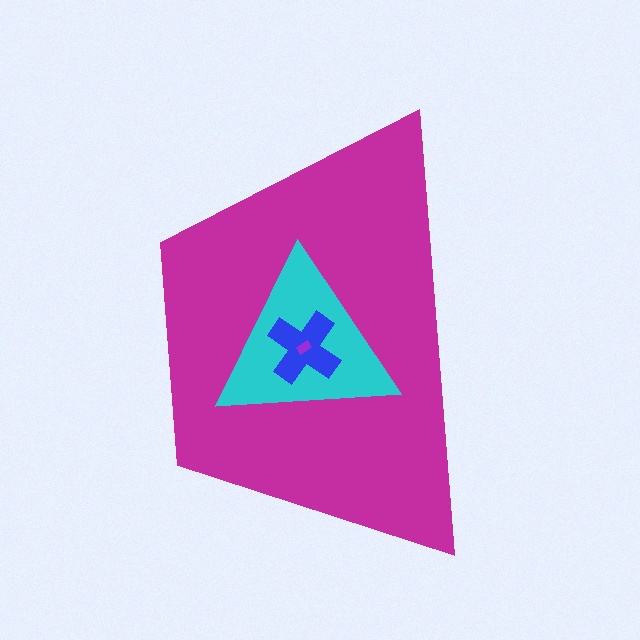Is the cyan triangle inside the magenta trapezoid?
Yes.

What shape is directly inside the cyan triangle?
The blue cross.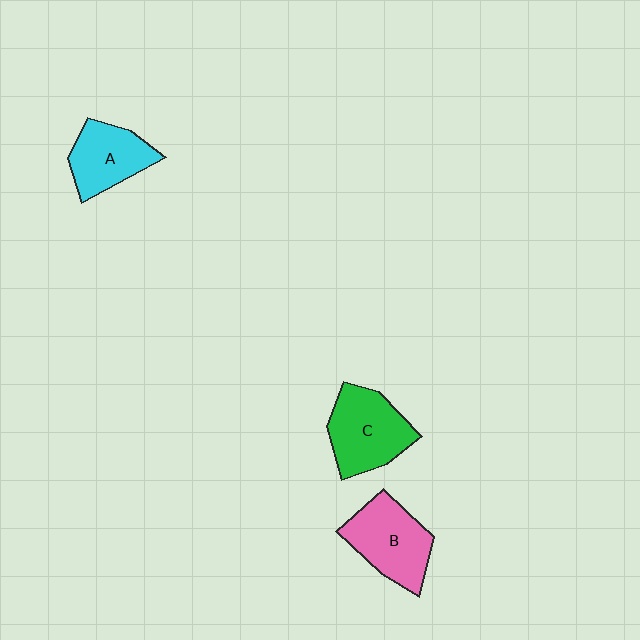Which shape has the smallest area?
Shape A (cyan).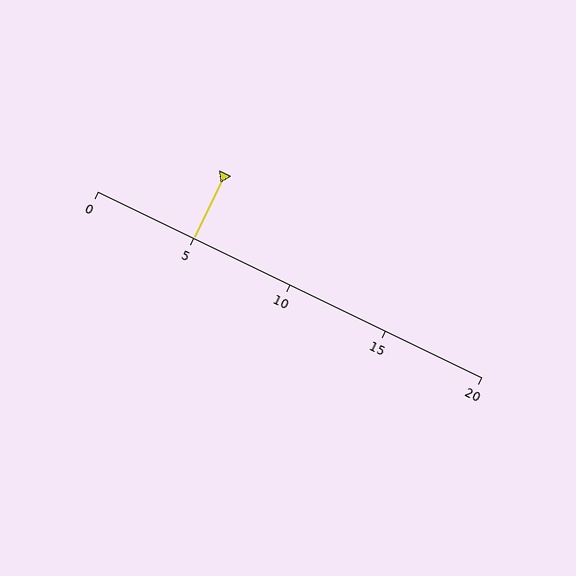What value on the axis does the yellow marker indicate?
The marker indicates approximately 5.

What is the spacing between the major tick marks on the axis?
The major ticks are spaced 5 apart.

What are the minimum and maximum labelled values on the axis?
The axis runs from 0 to 20.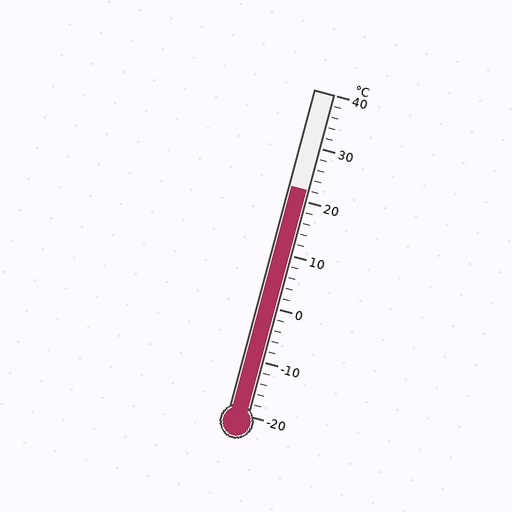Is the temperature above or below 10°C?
The temperature is above 10°C.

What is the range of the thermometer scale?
The thermometer scale ranges from -20°C to 40°C.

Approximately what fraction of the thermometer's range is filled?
The thermometer is filled to approximately 70% of its range.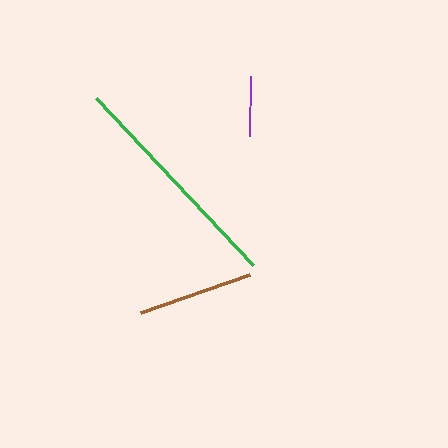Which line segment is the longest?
The green line is the longest at approximately 229 pixels.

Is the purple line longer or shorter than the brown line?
The brown line is longer than the purple line.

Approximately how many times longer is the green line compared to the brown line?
The green line is approximately 2.0 times the length of the brown line.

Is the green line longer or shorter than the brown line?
The green line is longer than the brown line.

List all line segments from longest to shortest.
From longest to shortest: green, brown, purple.